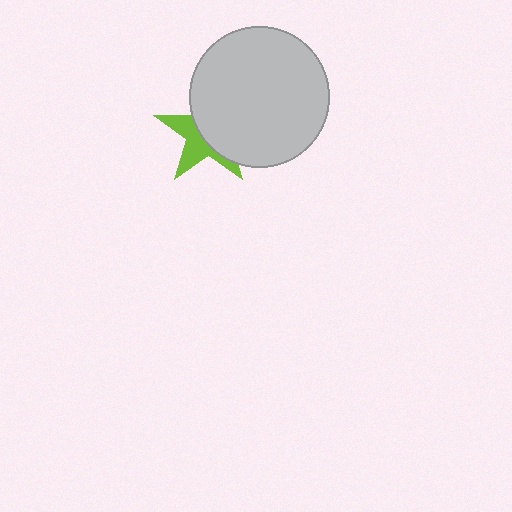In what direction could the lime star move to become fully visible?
The lime star could move left. That would shift it out from behind the light gray circle entirely.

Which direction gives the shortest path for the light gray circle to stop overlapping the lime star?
Moving right gives the shortest separation.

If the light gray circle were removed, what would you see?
You would see the complete lime star.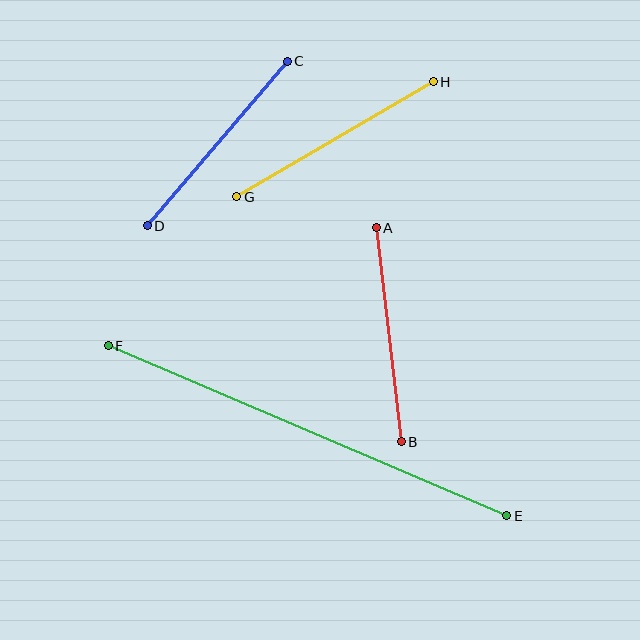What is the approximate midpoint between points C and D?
The midpoint is at approximately (217, 143) pixels.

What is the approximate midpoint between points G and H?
The midpoint is at approximately (335, 139) pixels.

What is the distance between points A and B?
The distance is approximately 216 pixels.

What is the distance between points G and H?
The distance is approximately 228 pixels.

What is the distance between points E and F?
The distance is approximately 433 pixels.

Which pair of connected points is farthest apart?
Points E and F are farthest apart.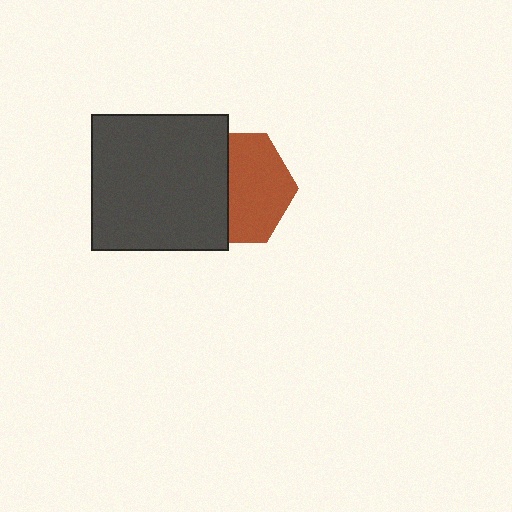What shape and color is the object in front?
The object in front is a dark gray square.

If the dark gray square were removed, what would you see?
You would see the complete brown hexagon.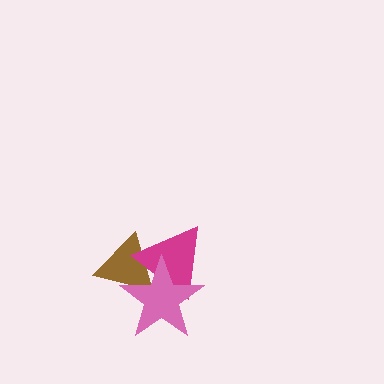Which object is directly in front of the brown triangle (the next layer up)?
The magenta triangle is directly in front of the brown triangle.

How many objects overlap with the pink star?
2 objects overlap with the pink star.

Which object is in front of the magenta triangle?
The pink star is in front of the magenta triangle.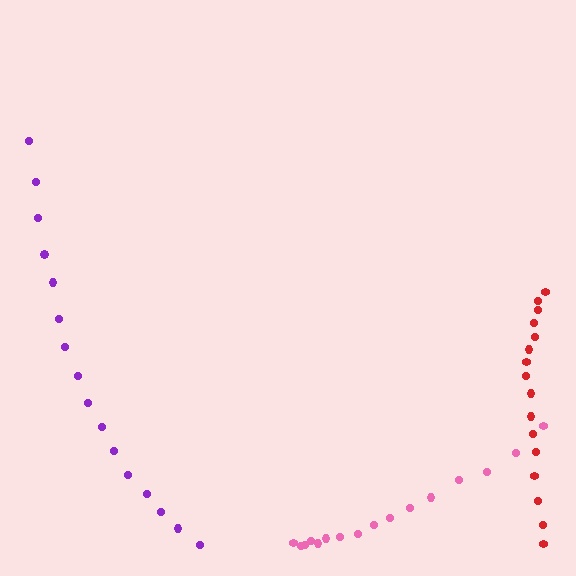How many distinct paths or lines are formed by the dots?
There are 3 distinct paths.